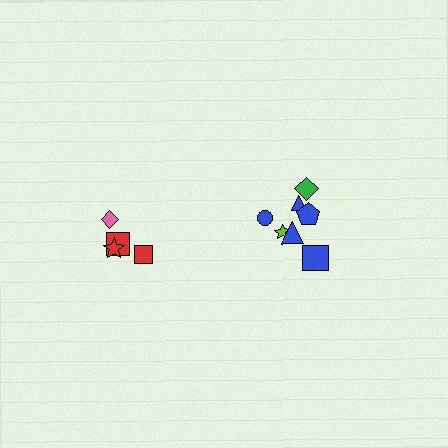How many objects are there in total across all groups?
There are 11 objects.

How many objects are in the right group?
There are 7 objects.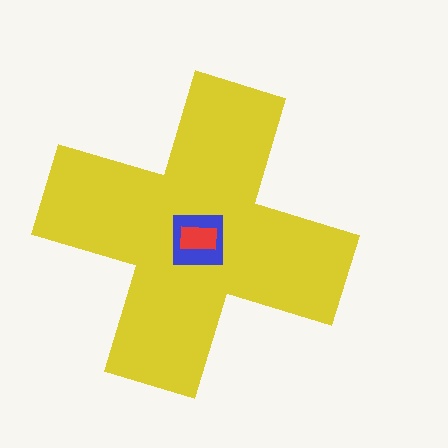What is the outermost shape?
The yellow cross.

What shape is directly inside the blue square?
The red rectangle.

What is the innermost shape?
The red rectangle.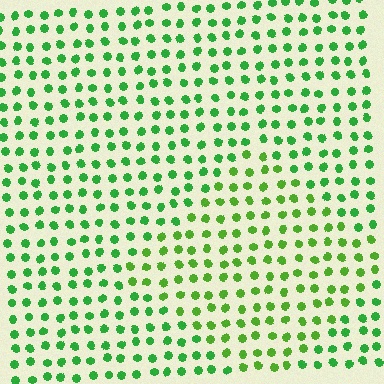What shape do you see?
I see a diamond.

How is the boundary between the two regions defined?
The boundary is defined purely by a slight shift in hue (about 24 degrees). Spacing, size, and orientation are identical on both sides.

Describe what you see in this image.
The image is filled with small green elements in a uniform arrangement. A diamond-shaped region is visible where the elements are tinted to a slightly different hue, forming a subtle color boundary.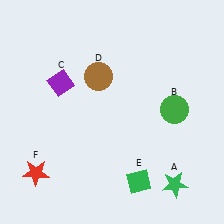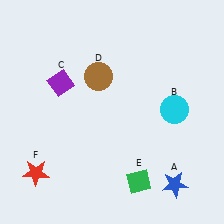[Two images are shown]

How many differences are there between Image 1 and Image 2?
There are 2 differences between the two images.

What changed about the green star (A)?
In Image 1, A is green. In Image 2, it changed to blue.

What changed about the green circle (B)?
In Image 1, B is green. In Image 2, it changed to cyan.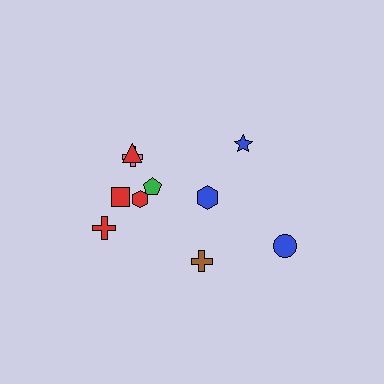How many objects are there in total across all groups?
There are 10 objects.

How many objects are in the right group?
There are 4 objects.